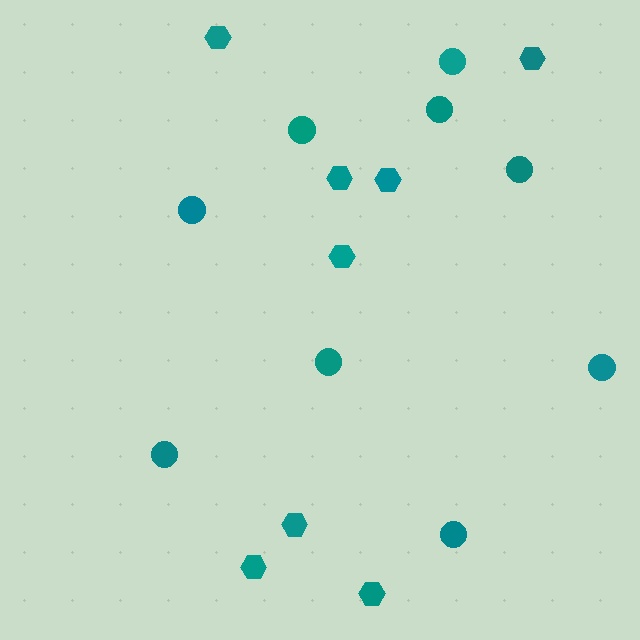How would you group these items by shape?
There are 2 groups: one group of circles (9) and one group of hexagons (8).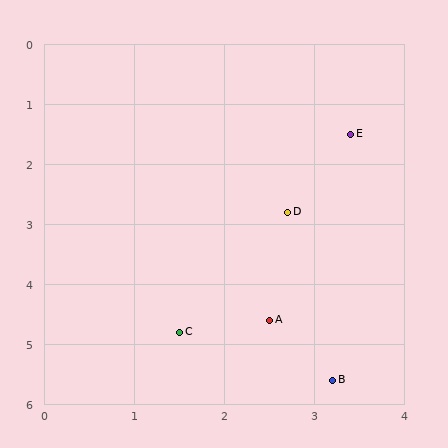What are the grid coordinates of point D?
Point D is at approximately (2.7, 2.8).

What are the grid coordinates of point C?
Point C is at approximately (1.5, 4.8).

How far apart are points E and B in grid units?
Points E and B are about 4.1 grid units apart.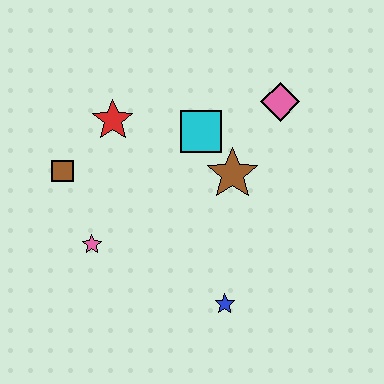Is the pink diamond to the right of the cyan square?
Yes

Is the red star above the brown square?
Yes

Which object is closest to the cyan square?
The brown star is closest to the cyan square.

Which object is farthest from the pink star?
The pink diamond is farthest from the pink star.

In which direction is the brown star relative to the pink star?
The brown star is to the right of the pink star.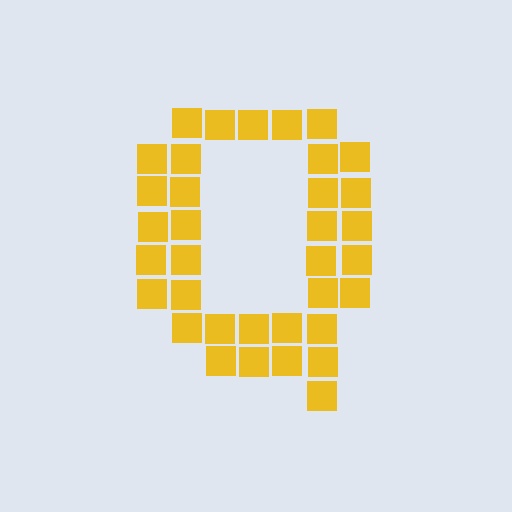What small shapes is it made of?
It is made of small squares.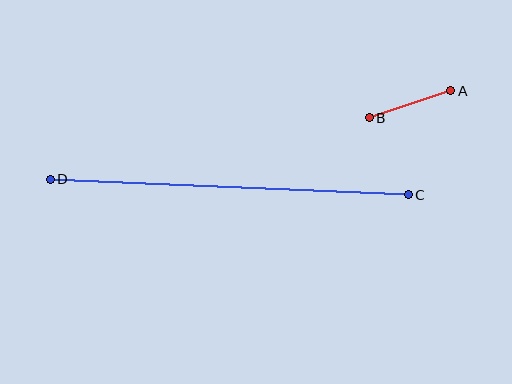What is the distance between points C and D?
The distance is approximately 358 pixels.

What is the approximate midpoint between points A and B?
The midpoint is at approximately (410, 104) pixels.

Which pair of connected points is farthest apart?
Points C and D are farthest apart.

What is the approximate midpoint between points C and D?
The midpoint is at approximately (229, 187) pixels.